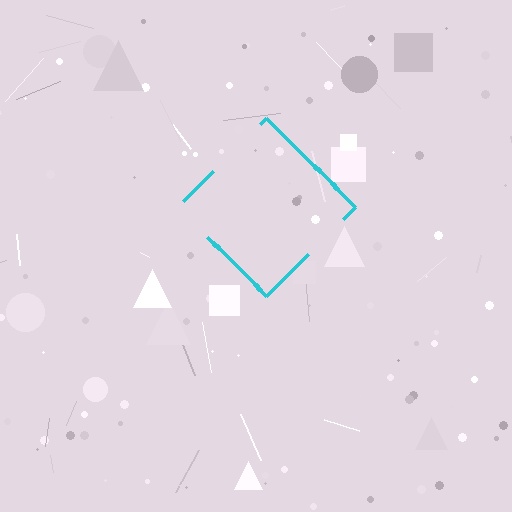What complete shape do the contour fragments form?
The contour fragments form a diamond.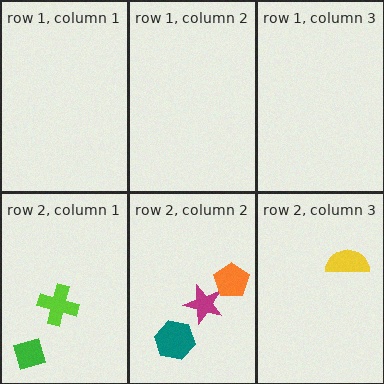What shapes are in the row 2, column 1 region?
The lime cross, the green diamond.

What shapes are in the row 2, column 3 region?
The yellow semicircle.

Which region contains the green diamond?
The row 2, column 1 region.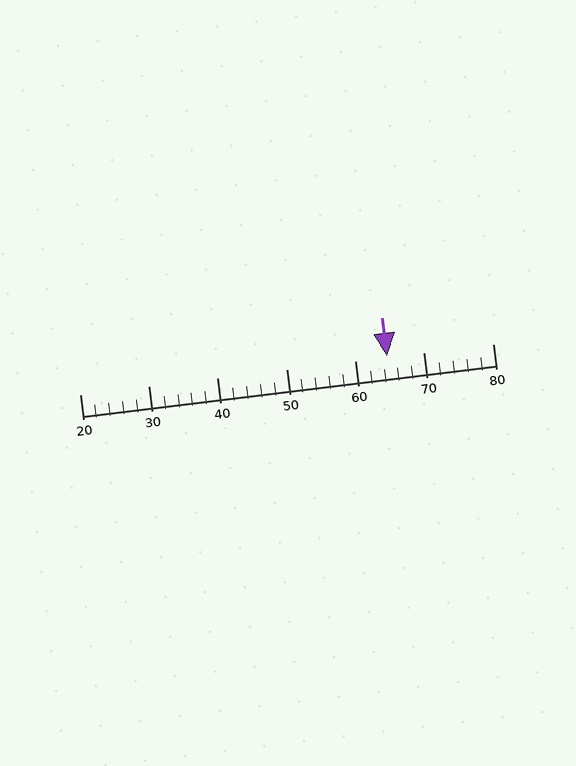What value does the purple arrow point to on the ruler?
The purple arrow points to approximately 65.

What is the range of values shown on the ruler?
The ruler shows values from 20 to 80.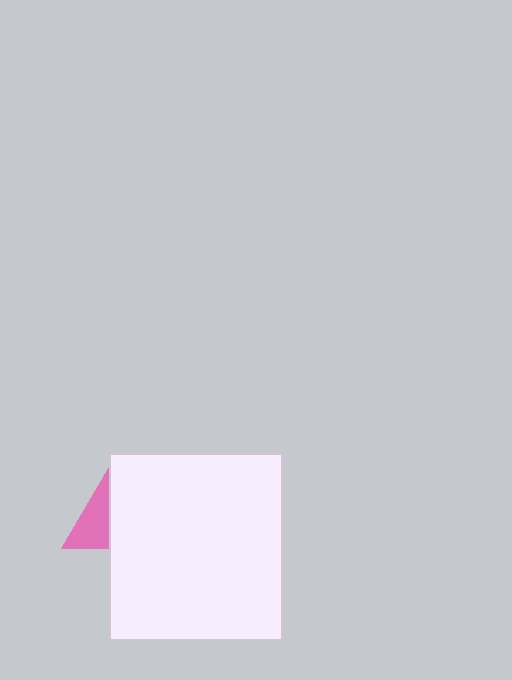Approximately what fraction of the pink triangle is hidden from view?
Roughly 47% of the pink triangle is hidden behind the white rectangle.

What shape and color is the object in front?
The object in front is a white rectangle.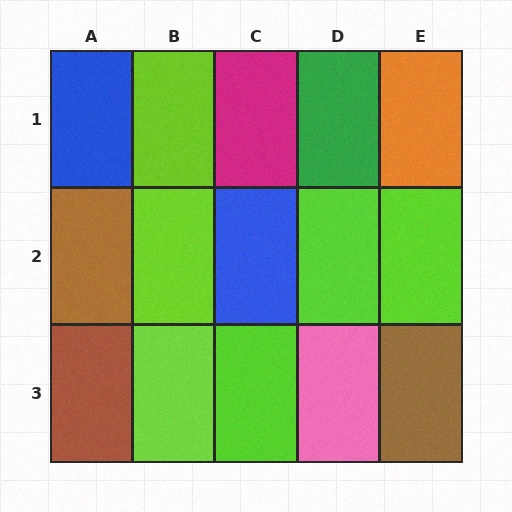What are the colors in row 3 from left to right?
Brown, lime, lime, pink, brown.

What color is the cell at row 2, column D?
Lime.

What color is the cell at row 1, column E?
Orange.